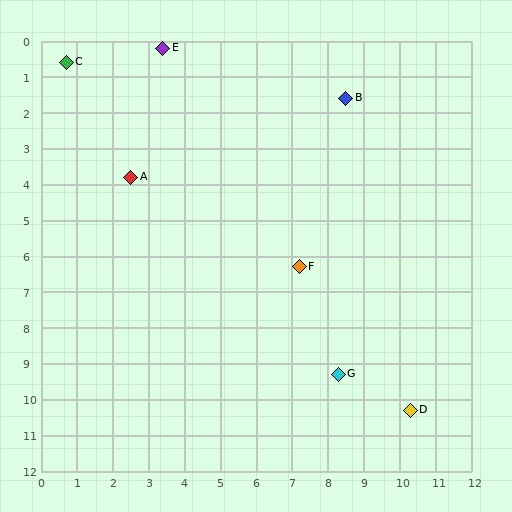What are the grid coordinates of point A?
Point A is at approximately (2.5, 3.8).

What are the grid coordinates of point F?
Point F is at approximately (7.2, 6.3).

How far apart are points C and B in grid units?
Points C and B are about 7.9 grid units apart.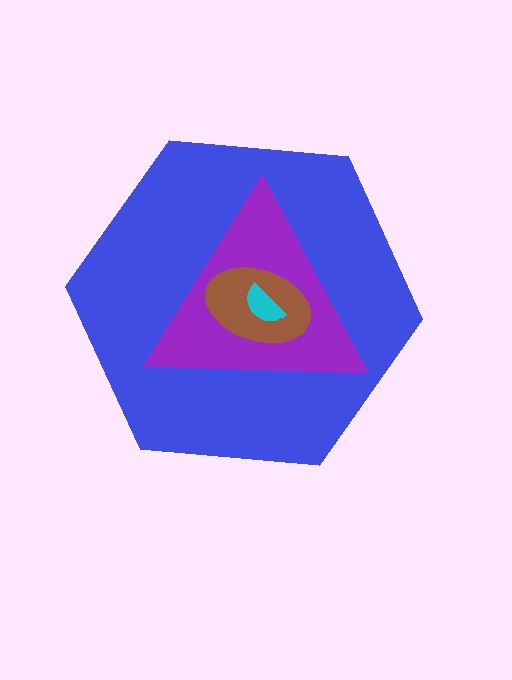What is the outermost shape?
The blue hexagon.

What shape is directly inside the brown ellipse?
The cyan semicircle.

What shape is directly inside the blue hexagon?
The purple triangle.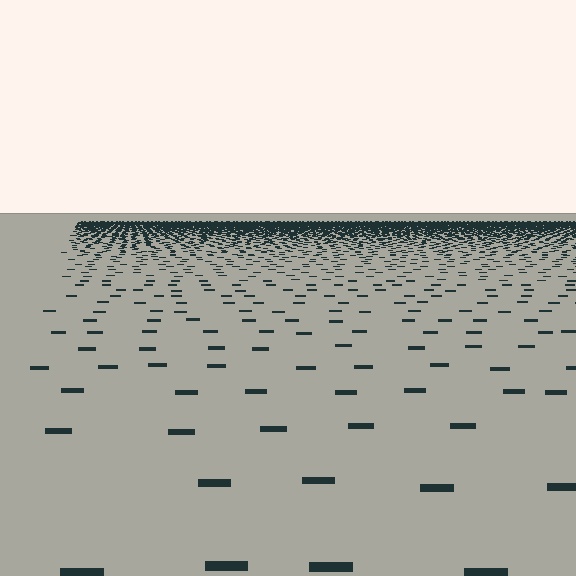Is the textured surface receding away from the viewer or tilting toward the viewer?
The surface is receding away from the viewer. Texture elements get smaller and denser toward the top.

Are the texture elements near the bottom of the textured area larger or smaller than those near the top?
Larger. Near the bottom, elements are closer to the viewer and appear at a bigger on-screen size.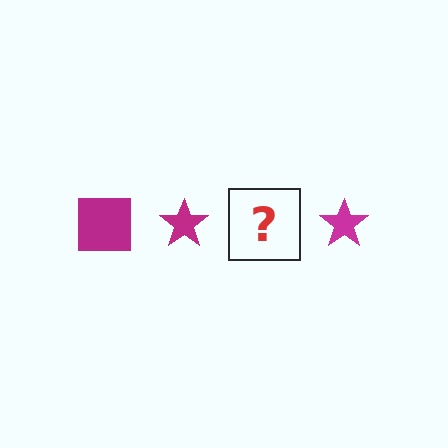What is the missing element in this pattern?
The missing element is a magenta square.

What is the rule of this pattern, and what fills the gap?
The rule is that the pattern cycles through square, star shapes in magenta. The gap should be filled with a magenta square.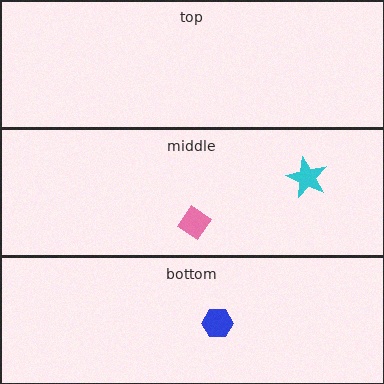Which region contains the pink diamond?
The middle region.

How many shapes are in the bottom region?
1.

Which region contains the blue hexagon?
The bottom region.